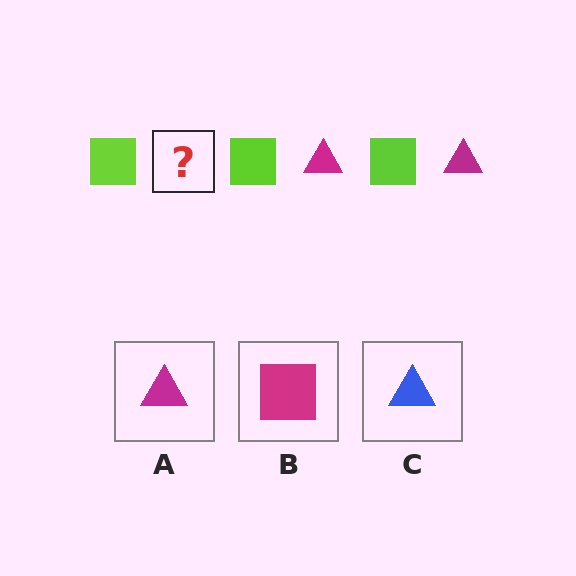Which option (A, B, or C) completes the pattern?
A.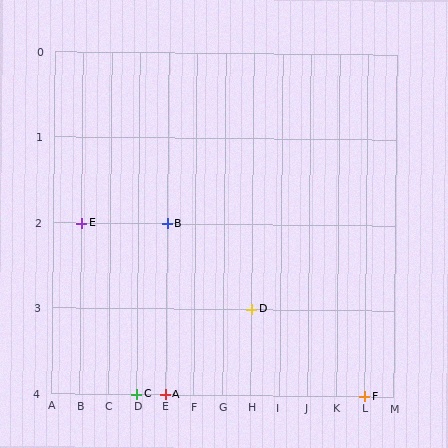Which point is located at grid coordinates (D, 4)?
Point C is at (D, 4).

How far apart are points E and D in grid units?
Points E and D are 6 columns and 1 row apart (about 6.1 grid units diagonally).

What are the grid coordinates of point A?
Point A is at grid coordinates (E, 4).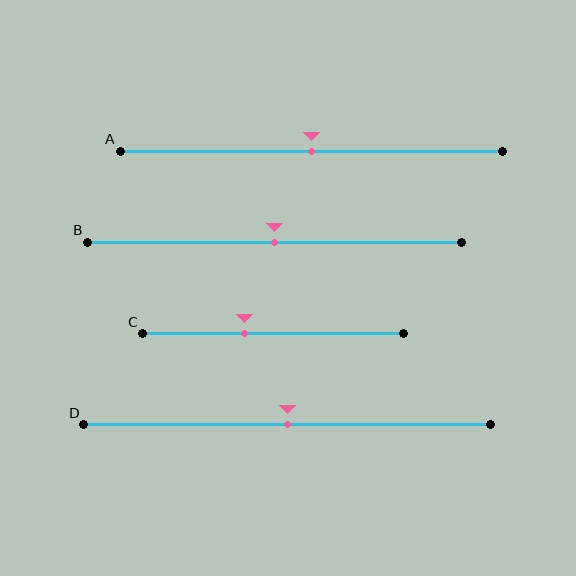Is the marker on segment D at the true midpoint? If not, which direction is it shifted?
Yes, the marker on segment D is at the true midpoint.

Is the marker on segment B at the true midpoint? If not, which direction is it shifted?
Yes, the marker on segment B is at the true midpoint.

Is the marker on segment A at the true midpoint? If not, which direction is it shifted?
Yes, the marker on segment A is at the true midpoint.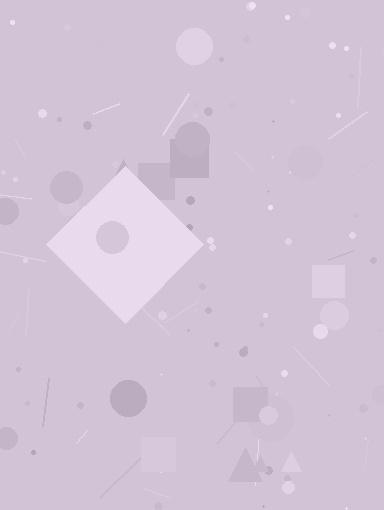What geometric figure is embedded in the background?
A diamond is embedded in the background.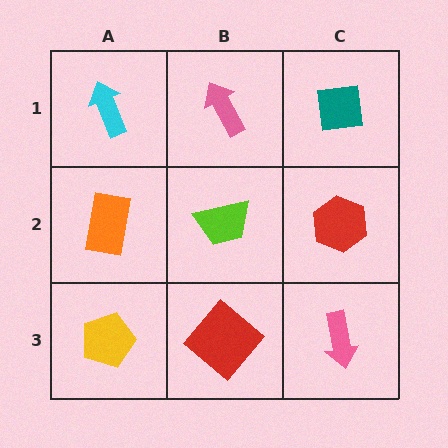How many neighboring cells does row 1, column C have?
2.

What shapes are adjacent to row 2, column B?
A pink arrow (row 1, column B), a red diamond (row 3, column B), an orange rectangle (row 2, column A), a red hexagon (row 2, column C).